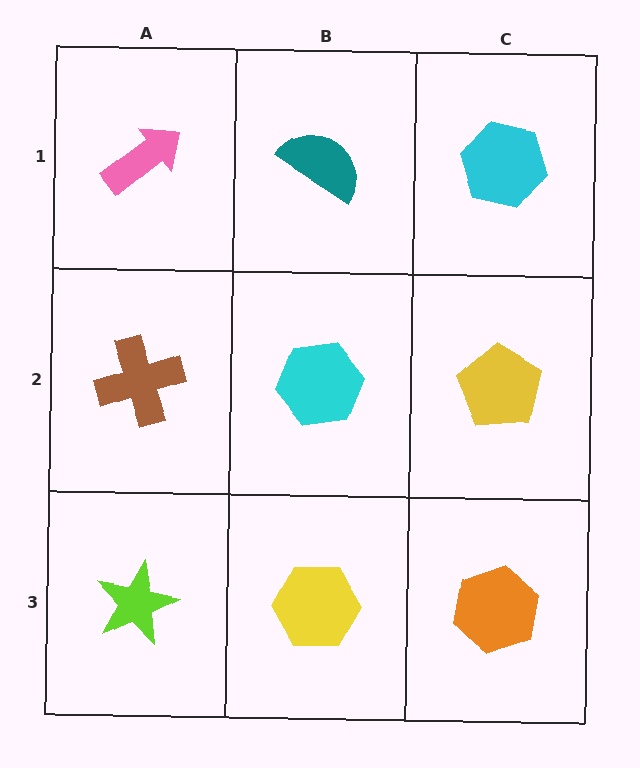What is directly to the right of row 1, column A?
A teal semicircle.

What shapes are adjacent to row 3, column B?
A cyan hexagon (row 2, column B), a lime star (row 3, column A), an orange hexagon (row 3, column C).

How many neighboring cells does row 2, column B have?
4.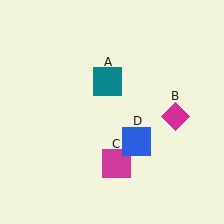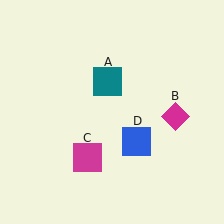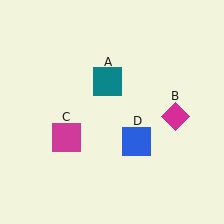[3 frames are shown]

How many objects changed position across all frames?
1 object changed position: magenta square (object C).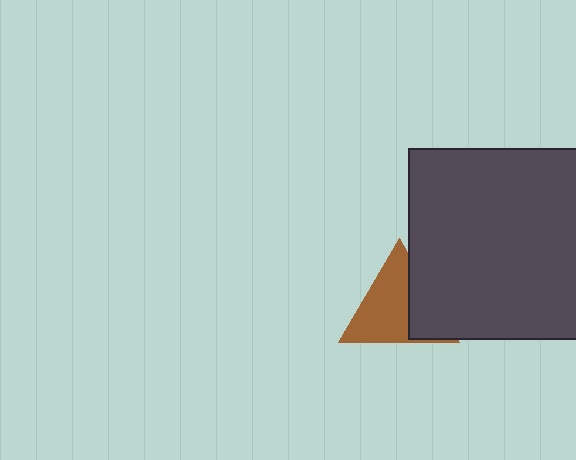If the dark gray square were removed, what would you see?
You would see the complete brown triangle.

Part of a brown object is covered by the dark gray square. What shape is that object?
It is a triangle.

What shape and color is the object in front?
The object in front is a dark gray square.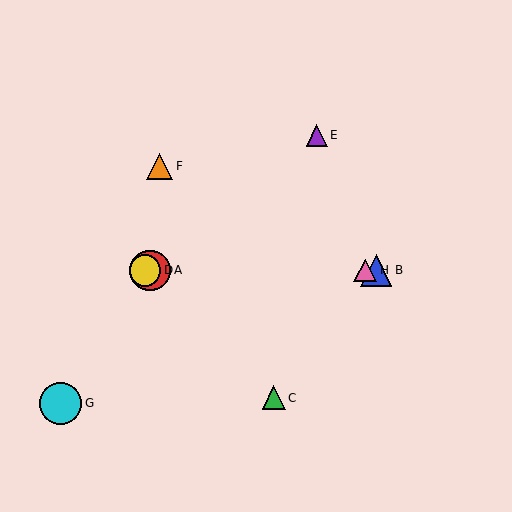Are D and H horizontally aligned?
Yes, both are at y≈270.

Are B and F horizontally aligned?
No, B is at y≈270 and F is at y≈166.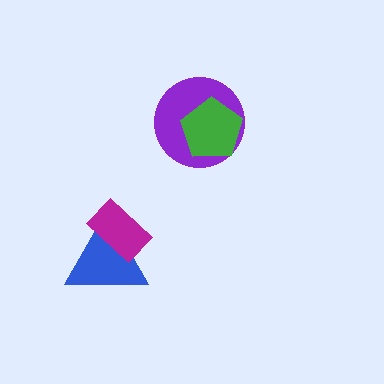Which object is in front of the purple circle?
The green pentagon is in front of the purple circle.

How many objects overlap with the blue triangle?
1 object overlaps with the blue triangle.